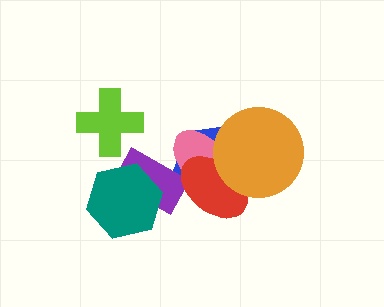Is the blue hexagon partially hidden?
Yes, it is partially covered by another shape.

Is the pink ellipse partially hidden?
Yes, it is partially covered by another shape.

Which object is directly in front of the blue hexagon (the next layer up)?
The pink ellipse is directly in front of the blue hexagon.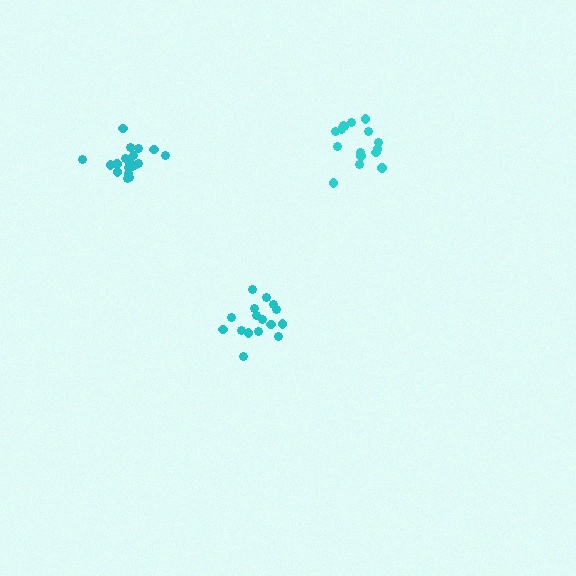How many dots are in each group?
Group 1: 17 dots, Group 2: 16 dots, Group 3: 19 dots (52 total).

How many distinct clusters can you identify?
There are 3 distinct clusters.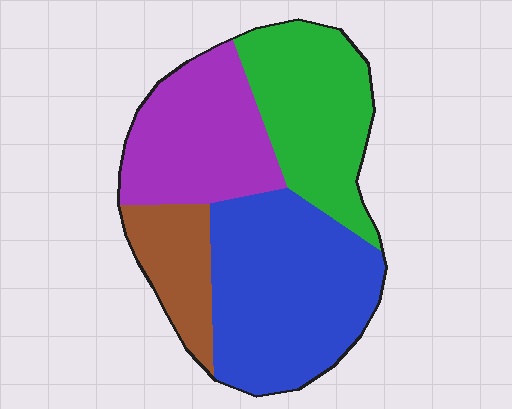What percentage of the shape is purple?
Purple takes up less than a quarter of the shape.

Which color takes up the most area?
Blue, at roughly 35%.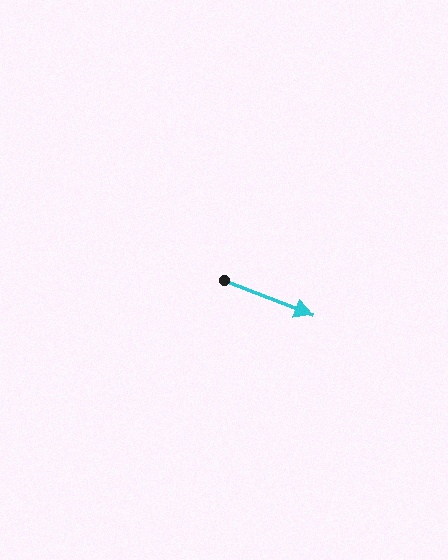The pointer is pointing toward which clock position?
Roughly 4 o'clock.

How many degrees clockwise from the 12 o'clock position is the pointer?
Approximately 111 degrees.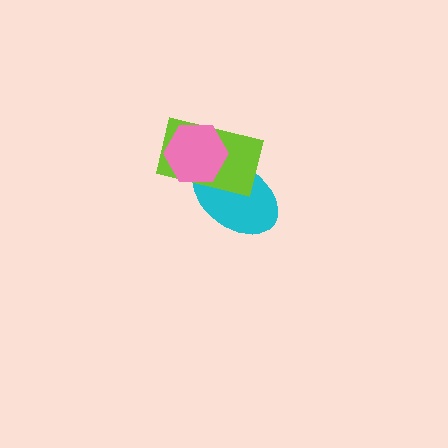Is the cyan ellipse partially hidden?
Yes, it is partially covered by another shape.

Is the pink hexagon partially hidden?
No, no other shape covers it.